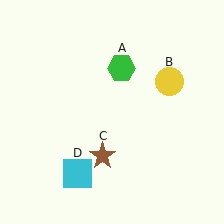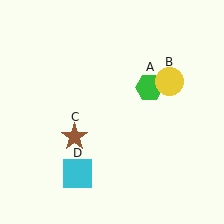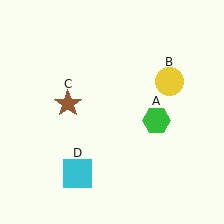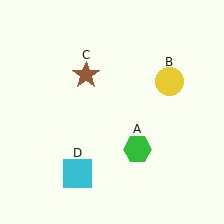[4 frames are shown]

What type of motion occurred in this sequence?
The green hexagon (object A), brown star (object C) rotated clockwise around the center of the scene.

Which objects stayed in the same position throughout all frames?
Yellow circle (object B) and cyan square (object D) remained stationary.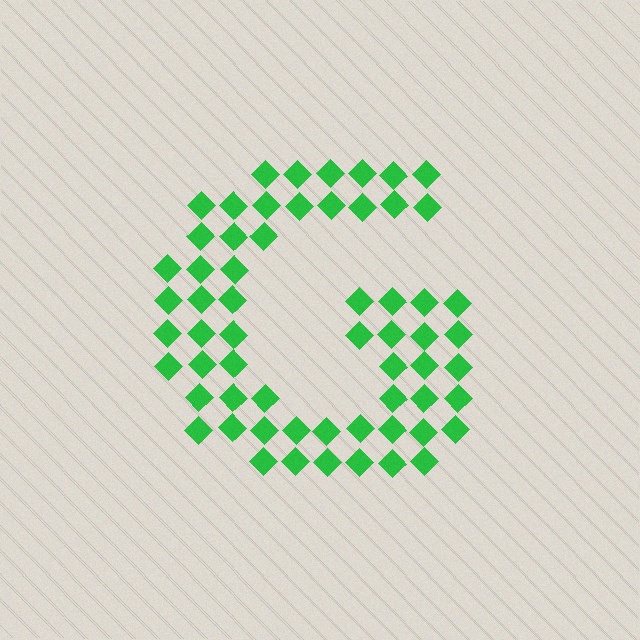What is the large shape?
The large shape is the letter G.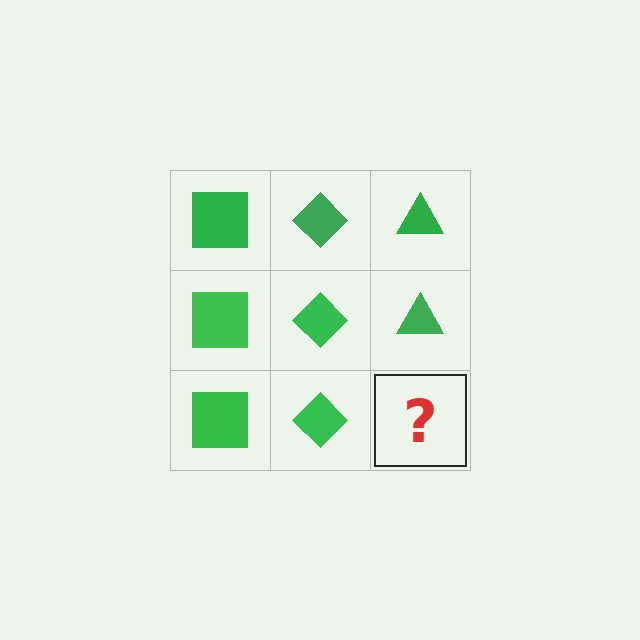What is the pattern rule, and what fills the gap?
The rule is that each column has a consistent shape. The gap should be filled with a green triangle.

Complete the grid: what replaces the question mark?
The question mark should be replaced with a green triangle.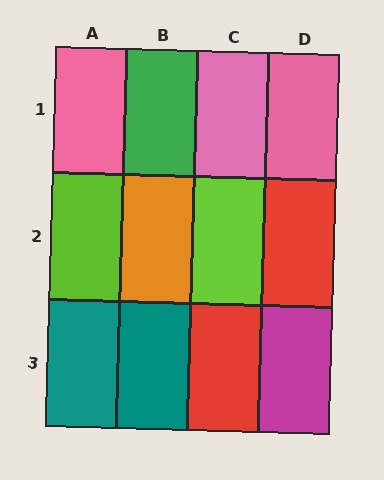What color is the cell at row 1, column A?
Pink.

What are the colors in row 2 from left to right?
Lime, orange, lime, red.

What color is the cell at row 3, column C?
Red.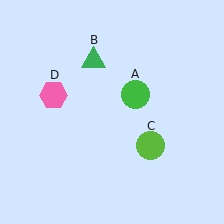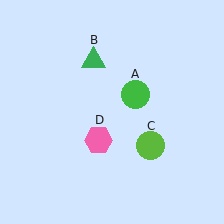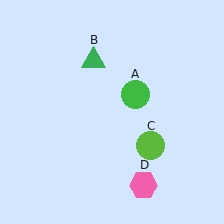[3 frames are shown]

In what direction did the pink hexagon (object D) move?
The pink hexagon (object D) moved down and to the right.